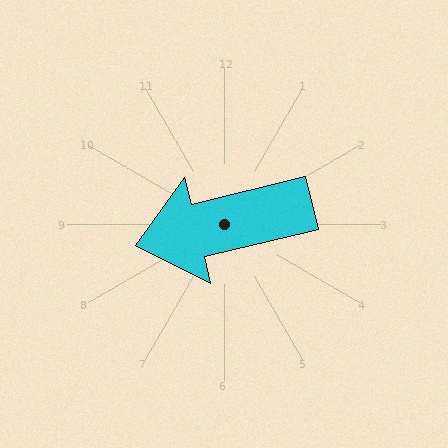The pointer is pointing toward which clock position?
Roughly 9 o'clock.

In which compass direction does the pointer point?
West.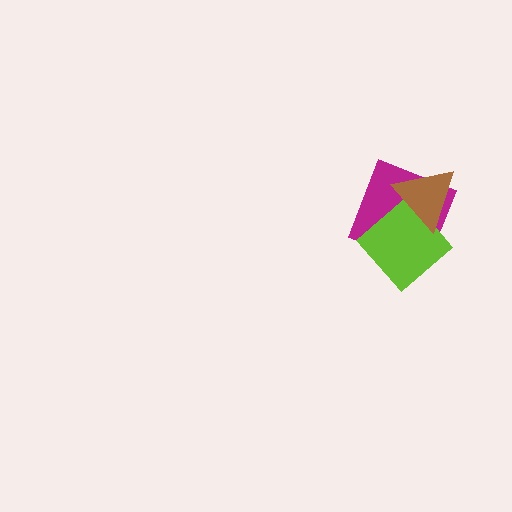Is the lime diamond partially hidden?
Yes, it is partially covered by another shape.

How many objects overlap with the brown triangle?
2 objects overlap with the brown triangle.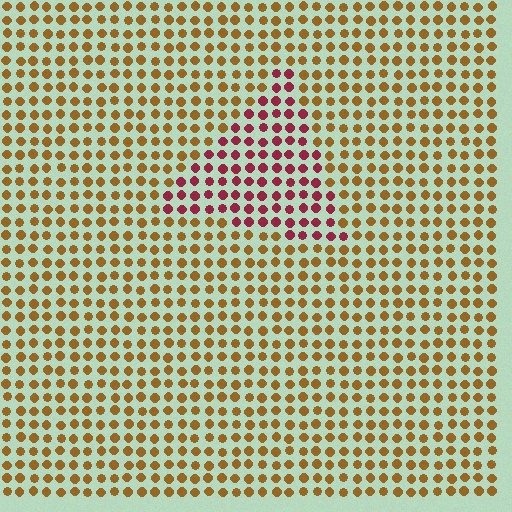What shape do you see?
I see a triangle.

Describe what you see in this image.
The image is filled with small brown elements in a uniform arrangement. A triangle-shaped region is visible where the elements are tinted to a slightly different hue, forming a subtle color boundary.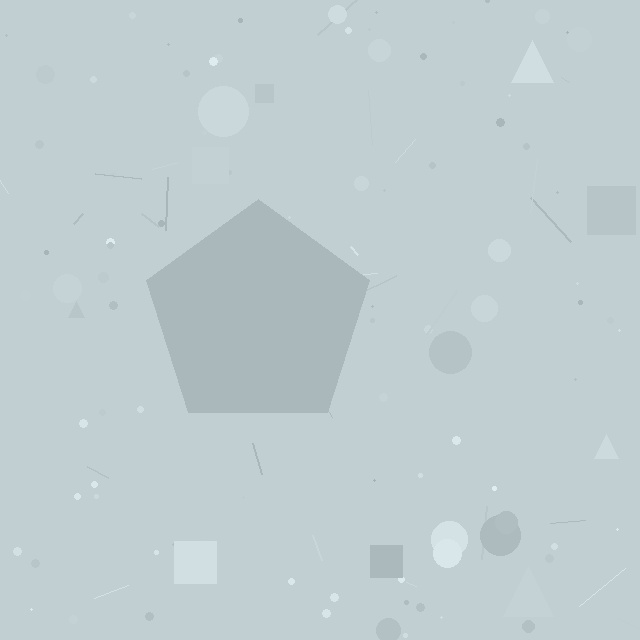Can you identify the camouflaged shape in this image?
The camouflaged shape is a pentagon.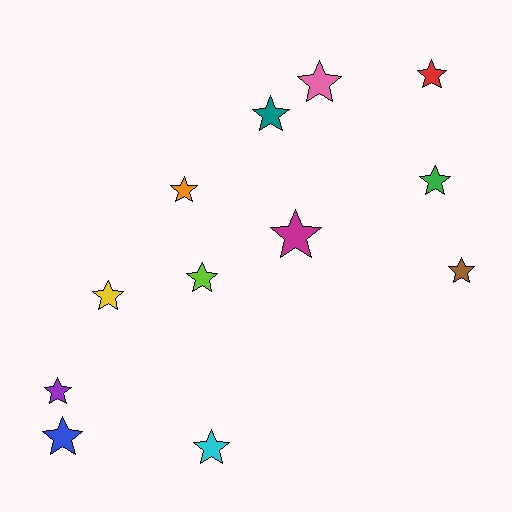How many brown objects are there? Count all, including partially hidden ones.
There is 1 brown object.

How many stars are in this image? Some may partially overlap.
There are 12 stars.